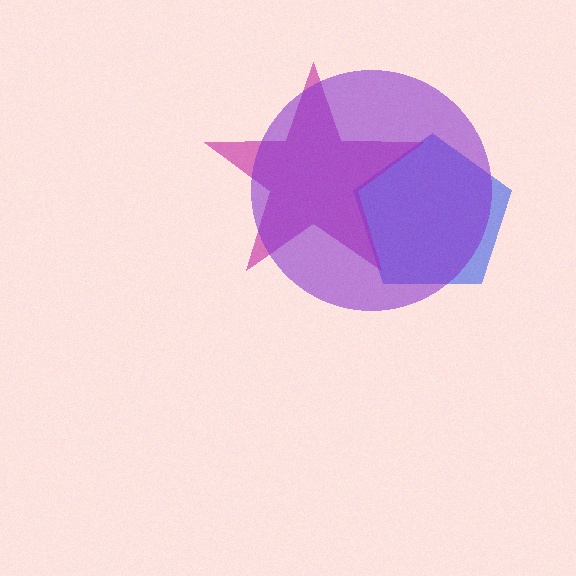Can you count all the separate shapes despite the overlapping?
Yes, there are 3 separate shapes.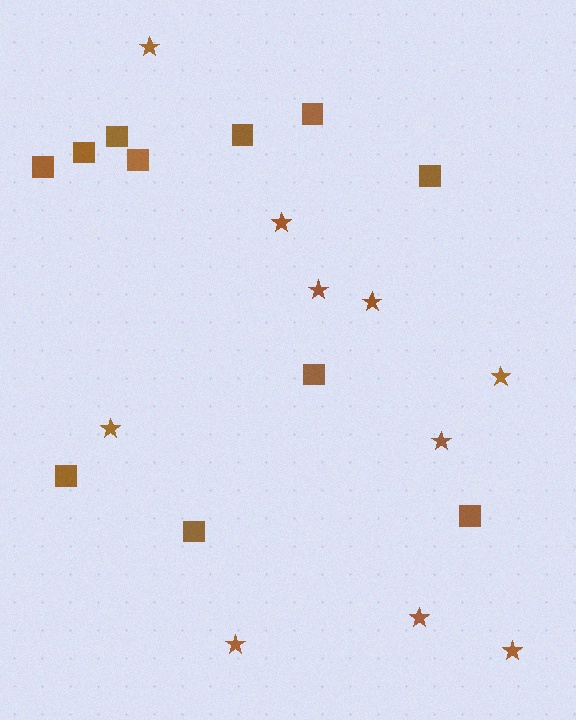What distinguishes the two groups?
There are 2 groups: one group of squares (11) and one group of stars (10).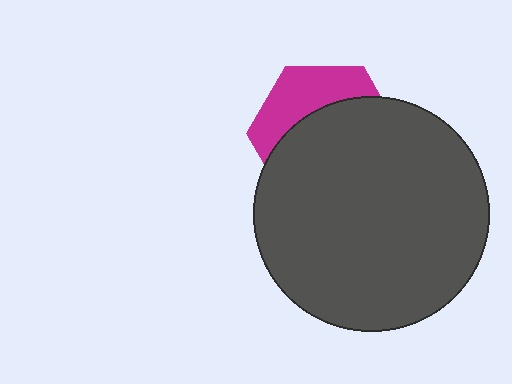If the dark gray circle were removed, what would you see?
You would see the complete magenta hexagon.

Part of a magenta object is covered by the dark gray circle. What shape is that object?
It is a hexagon.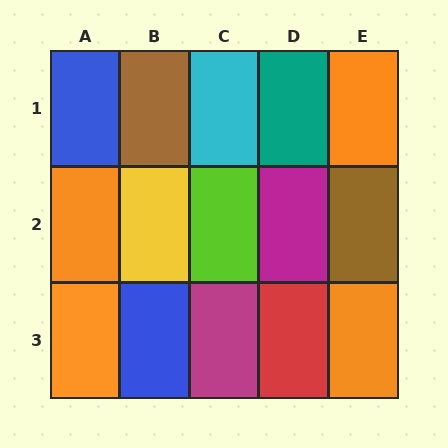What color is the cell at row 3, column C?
Magenta.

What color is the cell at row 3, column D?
Red.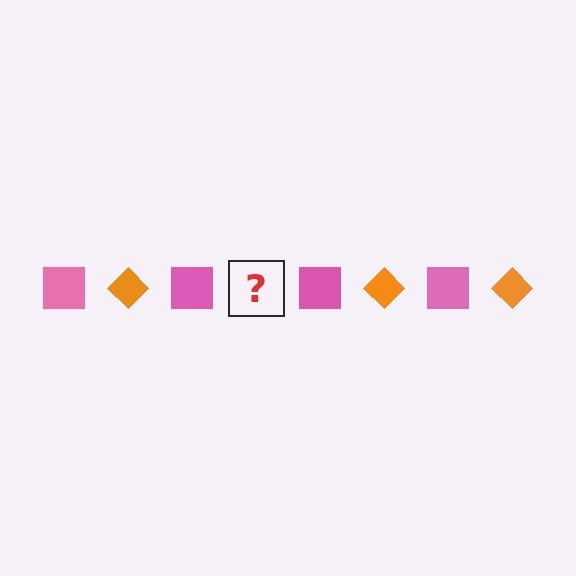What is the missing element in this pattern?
The missing element is an orange diamond.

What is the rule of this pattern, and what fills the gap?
The rule is that the pattern alternates between pink square and orange diamond. The gap should be filled with an orange diamond.